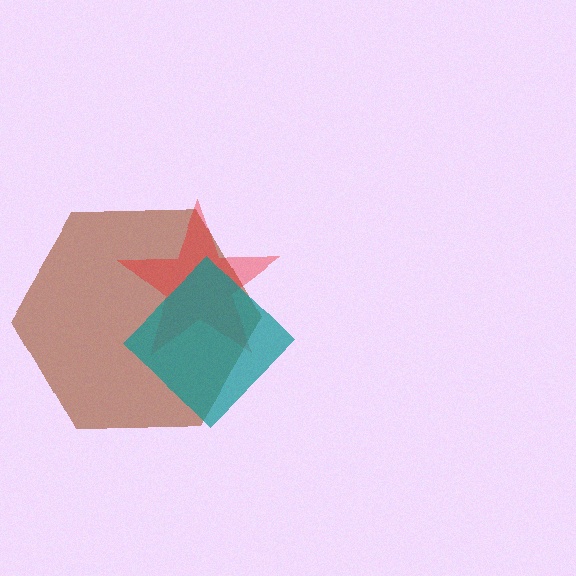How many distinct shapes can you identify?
There are 3 distinct shapes: a brown hexagon, a red star, a teal diamond.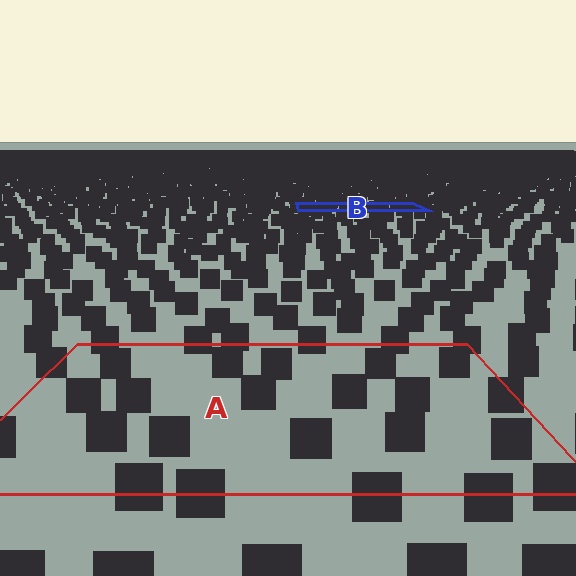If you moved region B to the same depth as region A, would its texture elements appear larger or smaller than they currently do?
They would appear larger. At a closer depth, the same texture elements are projected at a bigger on-screen size.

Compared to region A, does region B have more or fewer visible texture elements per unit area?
Region B has more texture elements per unit area — they are packed more densely because it is farther away.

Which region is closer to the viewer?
Region A is closer. The texture elements there are larger and more spread out.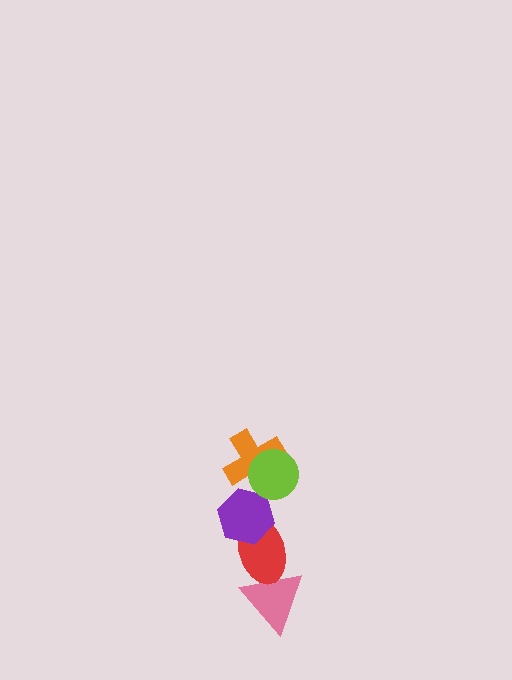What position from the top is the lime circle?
The lime circle is 1st from the top.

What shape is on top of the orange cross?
The lime circle is on top of the orange cross.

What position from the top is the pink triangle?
The pink triangle is 5th from the top.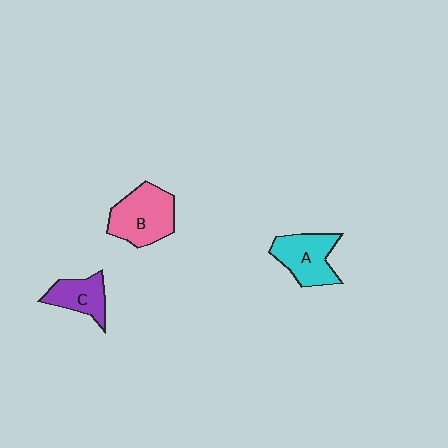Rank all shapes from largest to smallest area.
From largest to smallest: B (pink), A (cyan), C (purple).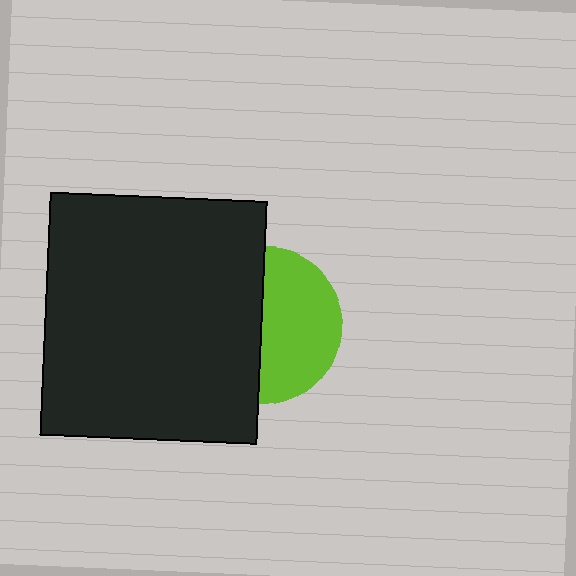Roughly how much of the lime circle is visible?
About half of it is visible (roughly 52%).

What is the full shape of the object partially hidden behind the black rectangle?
The partially hidden object is a lime circle.